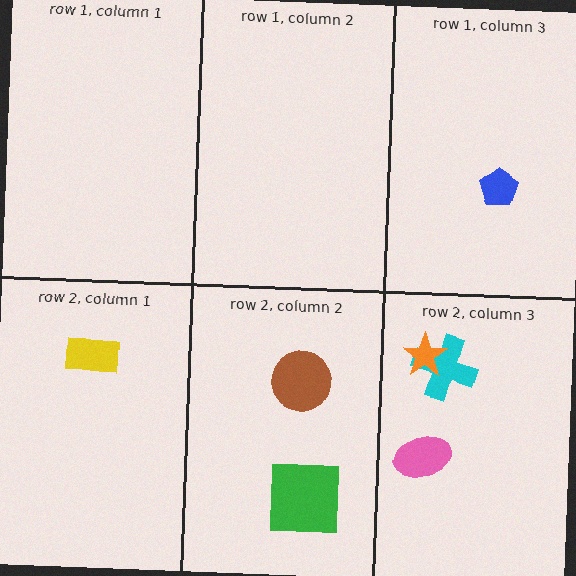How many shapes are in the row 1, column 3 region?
1.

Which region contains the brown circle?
The row 2, column 2 region.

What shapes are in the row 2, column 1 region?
The yellow rectangle.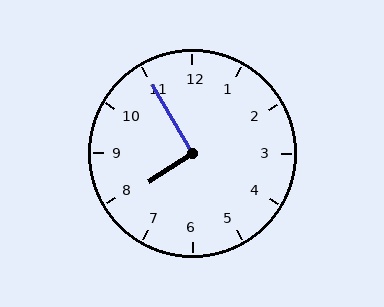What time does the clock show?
7:55.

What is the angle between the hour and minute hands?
Approximately 92 degrees.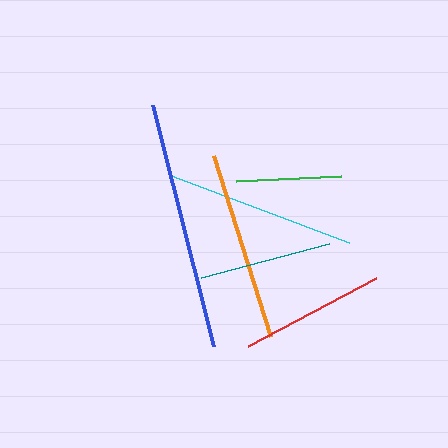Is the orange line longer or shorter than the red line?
The orange line is longer than the red line.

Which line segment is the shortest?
The green line is the shortest at approximately 105 pixels.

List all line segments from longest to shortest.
From longest to shortest: blue, cyan, orange, red, teal, green.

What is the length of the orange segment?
The orange segment is approximately 189 pixels long.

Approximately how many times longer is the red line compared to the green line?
The red line is approximately 1.4 times the length of the green line.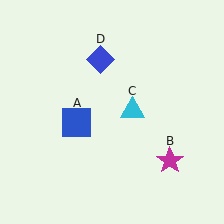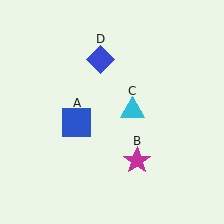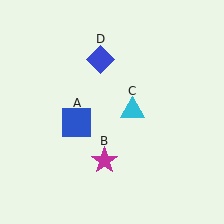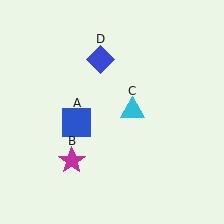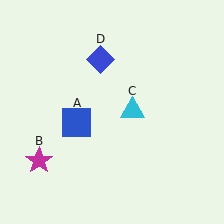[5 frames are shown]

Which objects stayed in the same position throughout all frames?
Blue square (object A) and cyan triangle (object C) and blue diamond (object D) remained stationary.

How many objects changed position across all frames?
1 object changed position: magenta star (object B).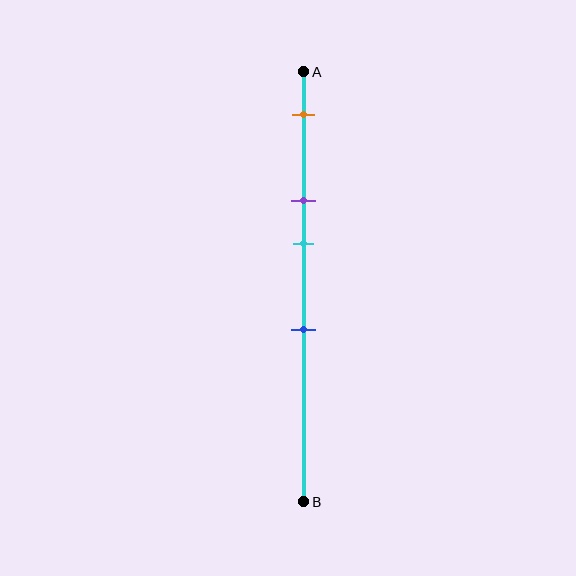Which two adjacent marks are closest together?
The purple and cyan marks are the closest adjacent pair.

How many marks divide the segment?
There are 4 marks dividing the segment.